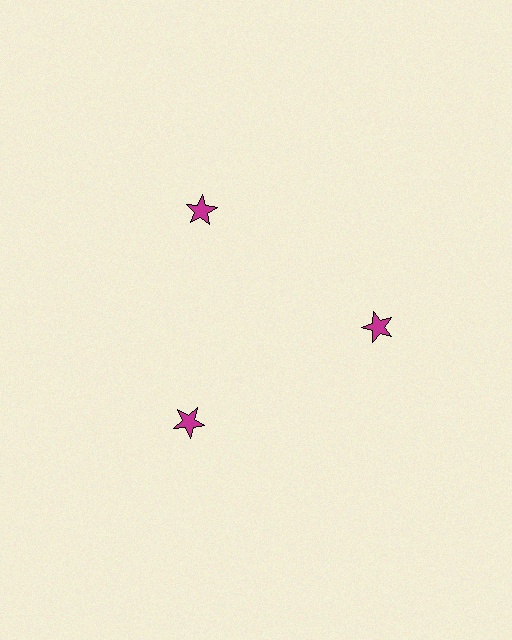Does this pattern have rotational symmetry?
Yes, this pattern has 3-fold rotational symmetry. It looks the same after rotating 120 degrees around the center.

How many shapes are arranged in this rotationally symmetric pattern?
There are 3 shapes, arranged in 3 groups of 1.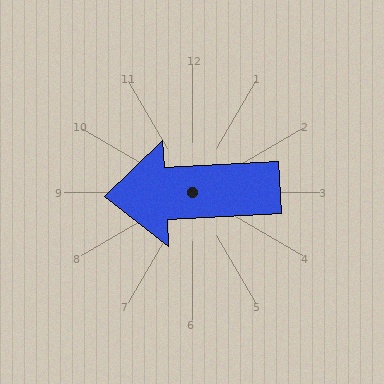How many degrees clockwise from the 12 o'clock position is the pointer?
Approximately 267 degrees.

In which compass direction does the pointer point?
West.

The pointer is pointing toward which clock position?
Roughly 9 o'clock.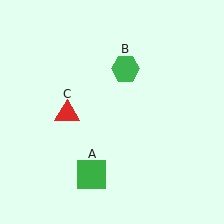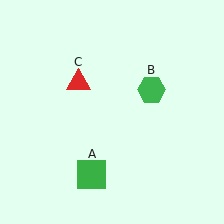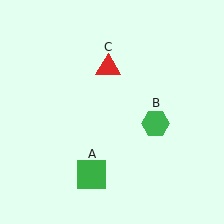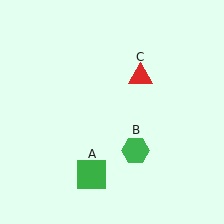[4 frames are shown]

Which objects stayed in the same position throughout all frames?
Green square (object A) remained stationary.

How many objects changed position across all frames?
2 objects changed position: green hexagon (object B), red triangle (object C).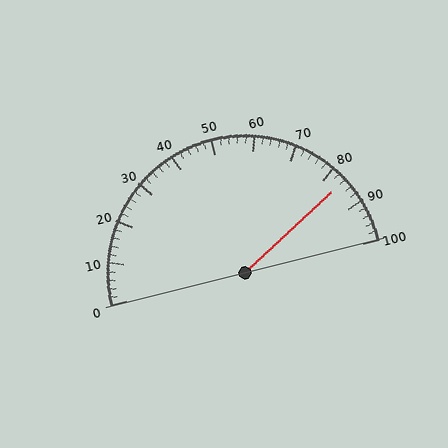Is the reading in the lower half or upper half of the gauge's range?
The reading is in the upper half of the range (0 to 100).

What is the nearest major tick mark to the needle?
The nearest major tick mark is 80.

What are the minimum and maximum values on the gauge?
The gauge ranges from 0 to 100.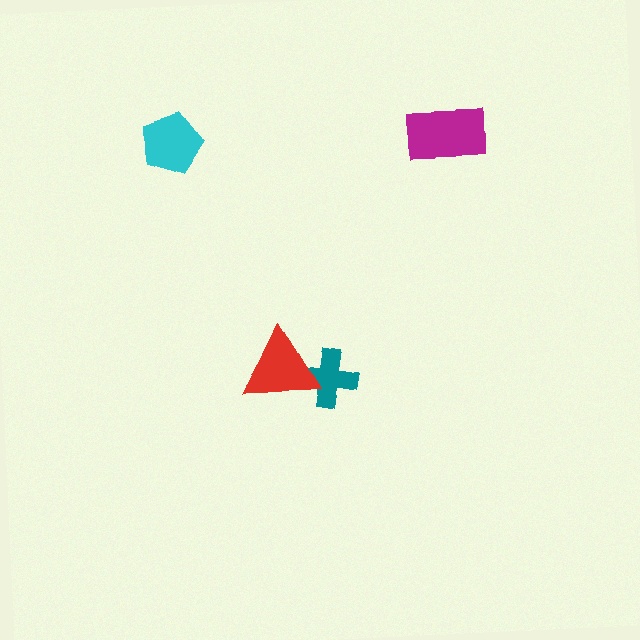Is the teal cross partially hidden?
Yes, it is partially covered by another shape.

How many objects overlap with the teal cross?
1 object overlaps with the teal cross.